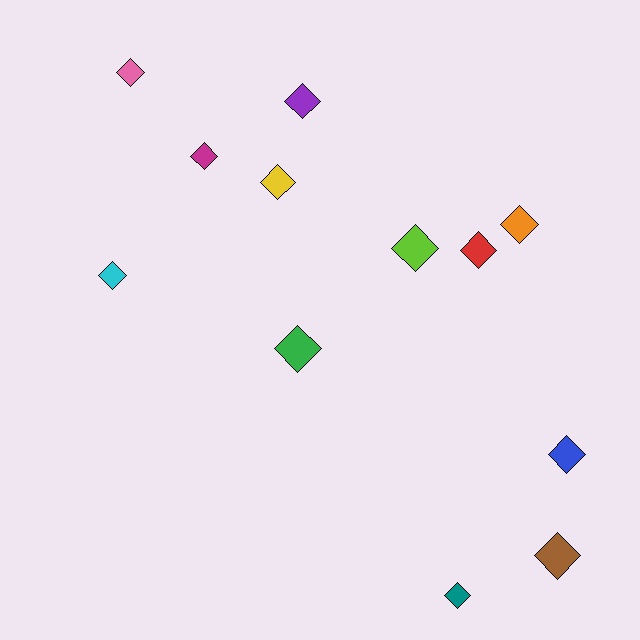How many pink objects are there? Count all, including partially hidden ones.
There is 1 pink object.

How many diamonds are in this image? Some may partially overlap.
There are 12 diamonds.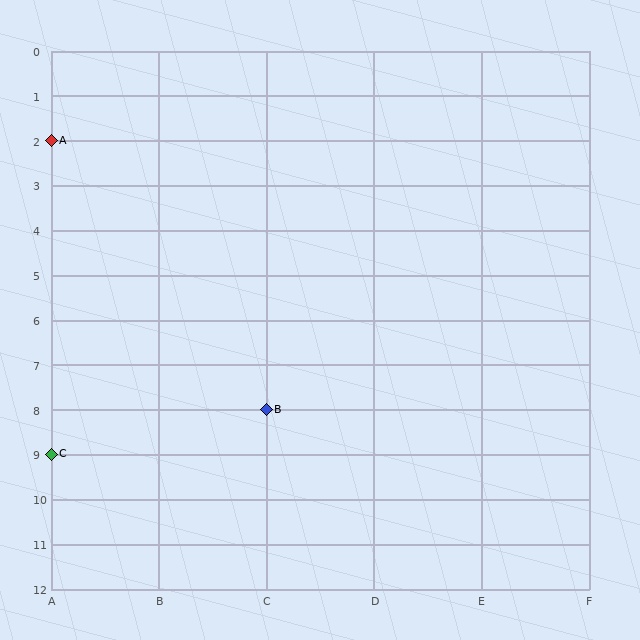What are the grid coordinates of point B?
Point B is at grid coordinates (C, 8).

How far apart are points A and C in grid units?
Points A and C are 7 rows apart.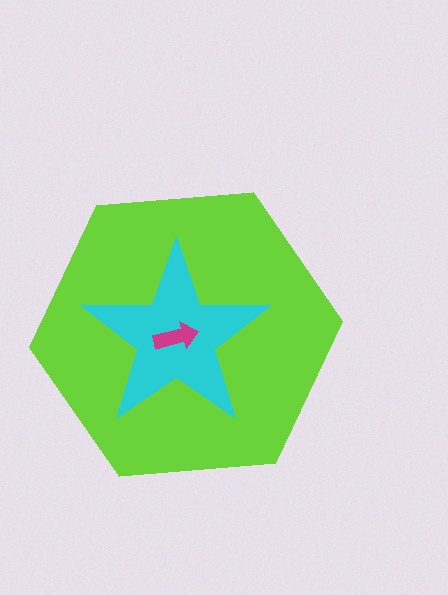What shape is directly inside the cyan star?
The magenta arrow.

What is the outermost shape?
The lime hexagon.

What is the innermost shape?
The magenta arrow.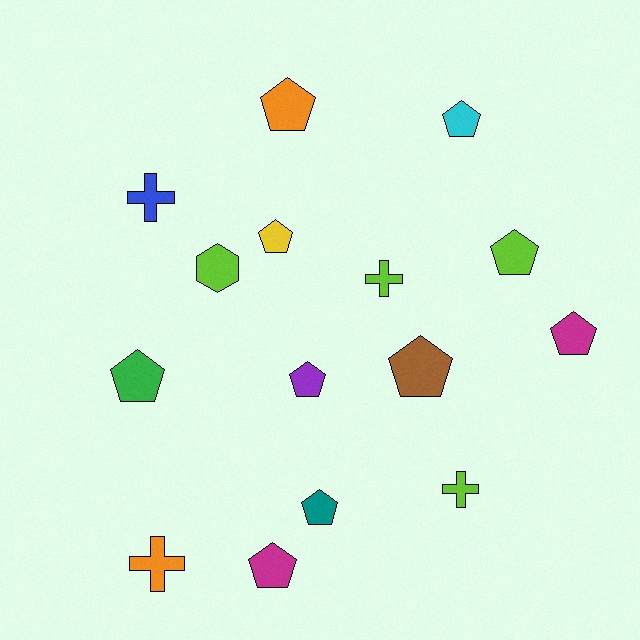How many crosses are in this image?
There are 4 crosses.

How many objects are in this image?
There are 15 objects.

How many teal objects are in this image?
There is 1 teal object.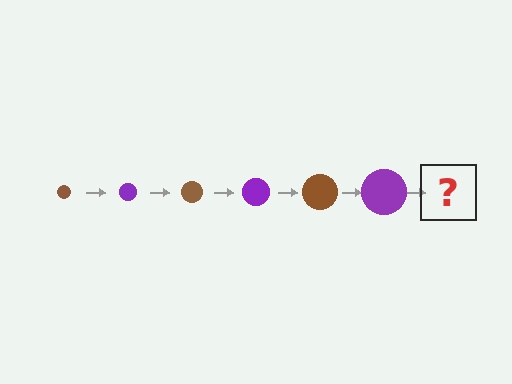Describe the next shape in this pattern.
It should be a brown circle, larger than the previous one.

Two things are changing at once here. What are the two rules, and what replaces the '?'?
The two rules are that the circle grows larger each step and the color cycles through brown and purple. The '?' should be a brown circle, larger than the previous one.